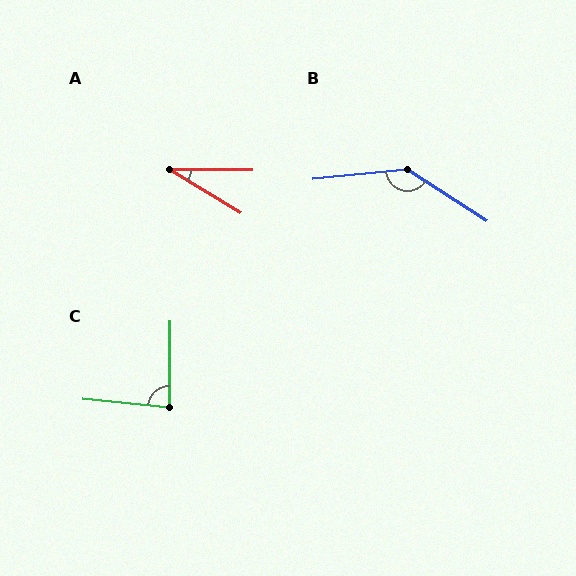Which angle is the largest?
B, at approximately 141 degrees.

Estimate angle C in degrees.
Approximately 84 degrees.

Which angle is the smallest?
A, at approximately 31 degrees.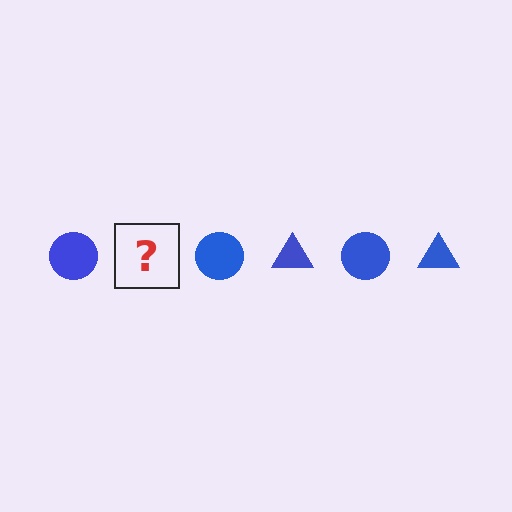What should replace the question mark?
The question mark should be replaced with a blue triangle.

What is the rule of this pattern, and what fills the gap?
The rule is that the pattern cycles through circle, triangle shapes in blue. The gap should be filled with a blue triangle.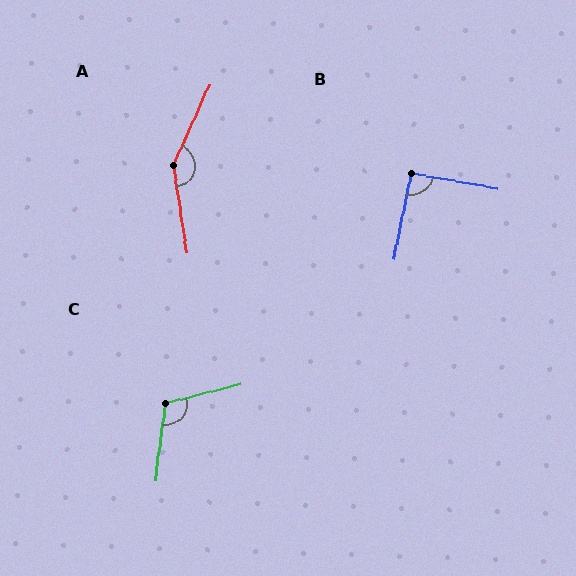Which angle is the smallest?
B, at approximately 91 degrees.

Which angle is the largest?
A, at approximately 147 degrees.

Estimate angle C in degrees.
Approximately 111 degrees.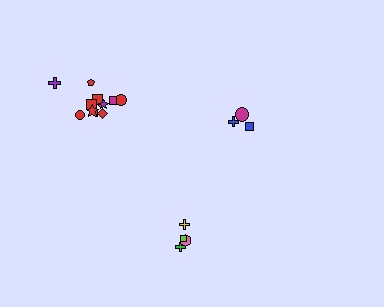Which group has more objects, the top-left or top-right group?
The top-left group.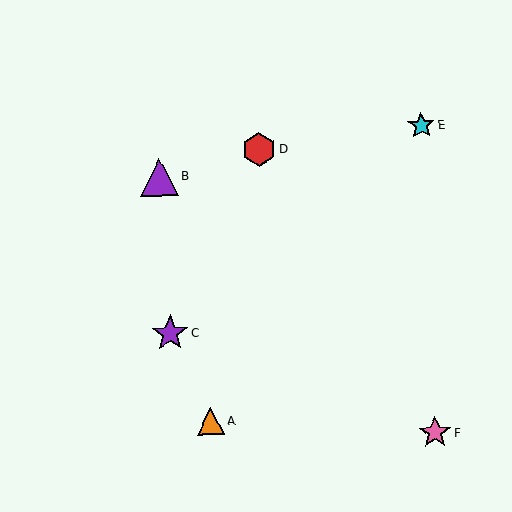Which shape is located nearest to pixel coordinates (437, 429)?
The pink star (labeled F) at (435, 433) is nearest to that location.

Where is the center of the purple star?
The center of the purple star is at (170, 333).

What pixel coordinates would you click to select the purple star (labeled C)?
Click at (170, 333) to select the purple star C.